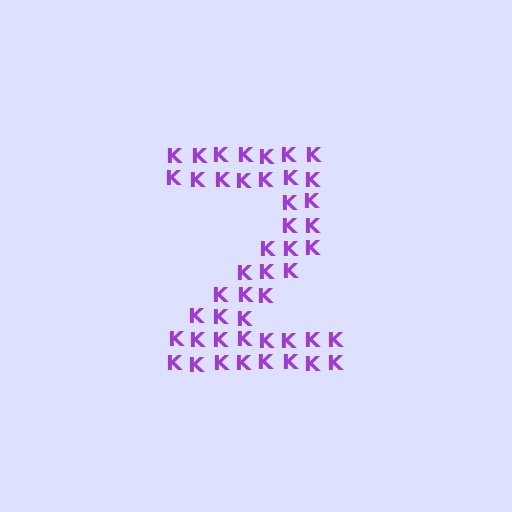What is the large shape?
The large shape is the digit 2.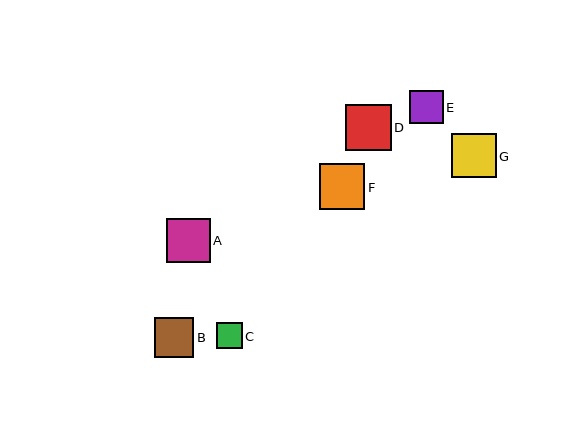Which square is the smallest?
Square C is the smallest with a size of approximately 26 pixels.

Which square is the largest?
Square F is the largest with a size of approximately 46 pixels.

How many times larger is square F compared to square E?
Square F is approximately 1.4 times the size of square E.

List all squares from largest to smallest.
From largest to smallest: F, D, G, A, B, E, C.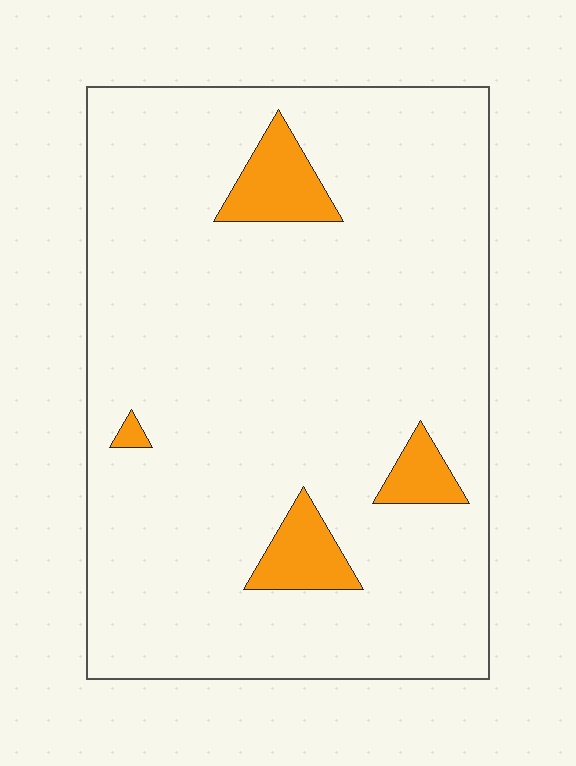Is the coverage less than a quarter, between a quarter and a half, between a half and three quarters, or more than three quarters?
Less than a quarter.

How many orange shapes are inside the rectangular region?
4.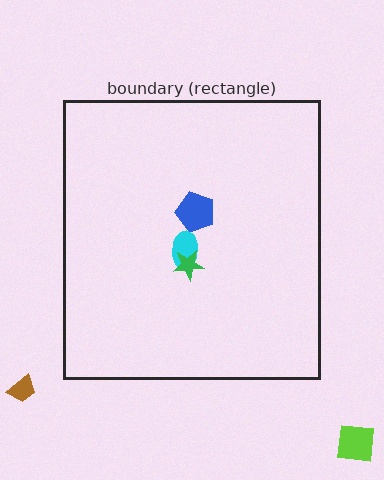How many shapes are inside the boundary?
3 inside, 2 outside.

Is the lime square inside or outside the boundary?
Outside.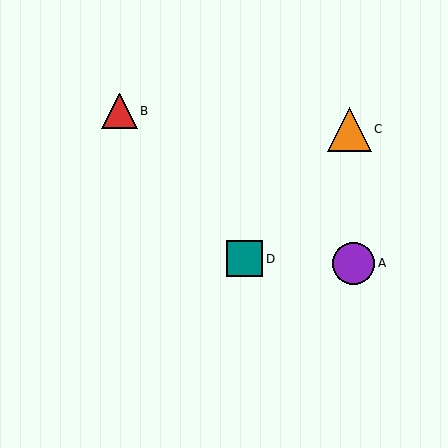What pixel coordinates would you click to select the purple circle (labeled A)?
Click at (354, 263) to select the purple circle A.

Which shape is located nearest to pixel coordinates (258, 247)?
The teal square (labeled D) at (245, 259) is nearest to that location.